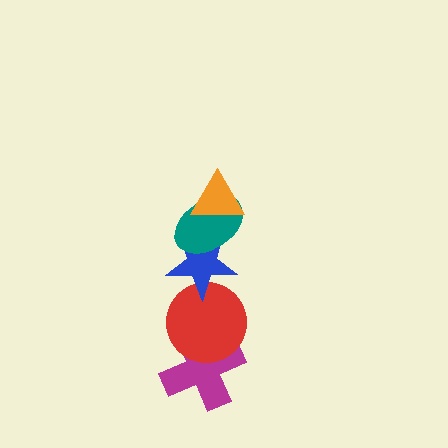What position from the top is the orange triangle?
The orange triangle is 1st from the top.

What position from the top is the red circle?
The red circle is 4th from the top.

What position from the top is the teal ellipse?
The teal ellipse is 2nd from the top.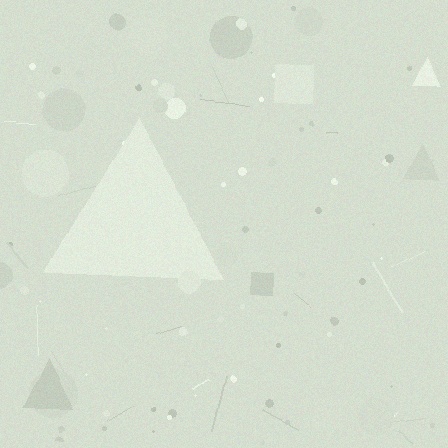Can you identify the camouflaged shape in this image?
The camouflaged shape is a triangle.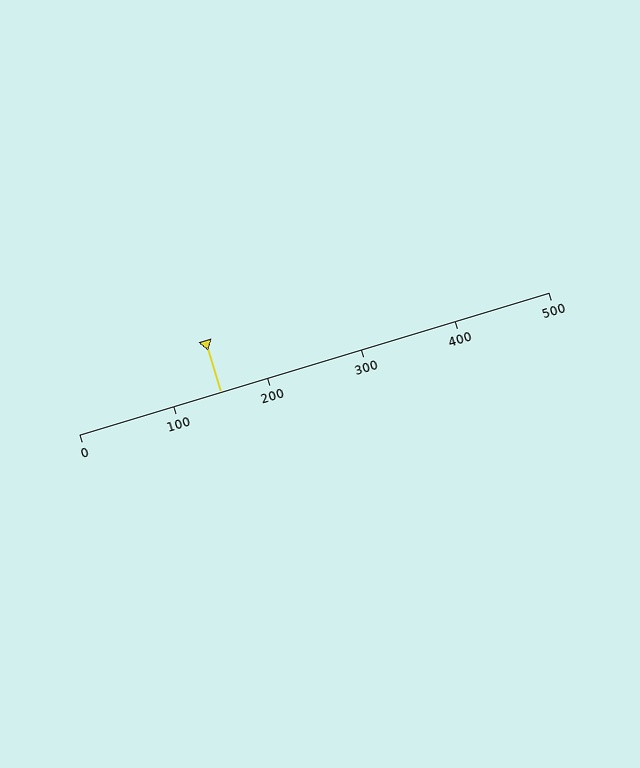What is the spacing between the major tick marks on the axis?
The major ticks are spaced 100 apart.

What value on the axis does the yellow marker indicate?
The marker indicates approximately 150.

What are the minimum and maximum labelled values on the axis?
The axis runs from 0 to 500.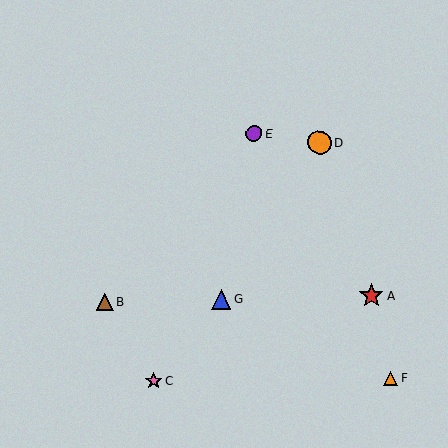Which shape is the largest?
The red star (labeled A) is the largest.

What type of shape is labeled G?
Shape G is a blue triangle.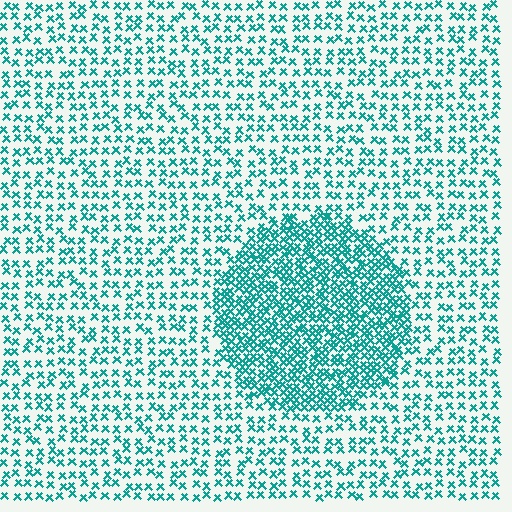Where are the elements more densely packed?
The elements are more densely packed inside the circle boundary.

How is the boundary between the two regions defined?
The boundary is defined by a change in element density (approximately 2.3x ratio). All elements are the same color, size, and shape.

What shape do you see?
I see a circle.